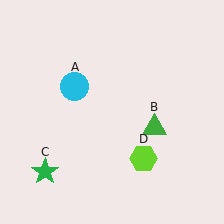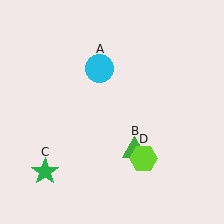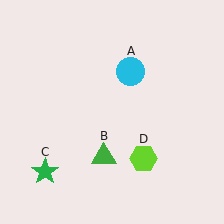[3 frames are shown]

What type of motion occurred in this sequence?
The cyan circle (object A), green triangle (object B) rotated clockwise around the center of the scene.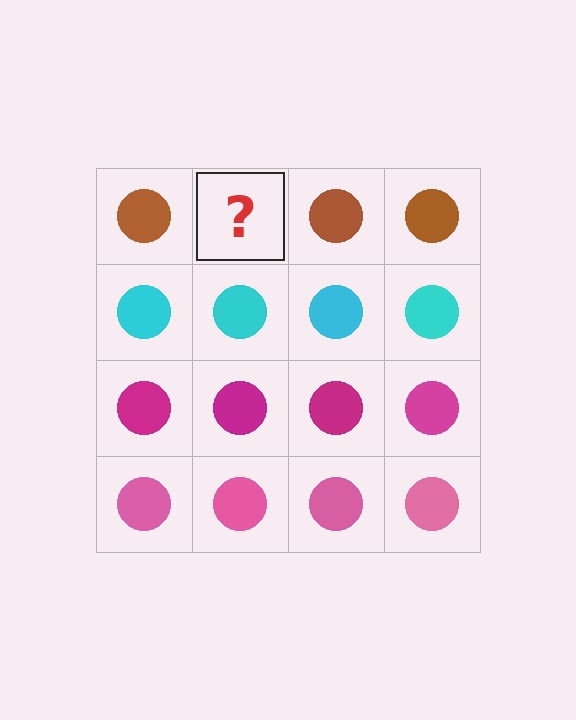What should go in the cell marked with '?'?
The missing cell should contain a brown circle.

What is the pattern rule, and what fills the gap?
The rule is that each row has a consistent color. The gap should be filled with a brown circle.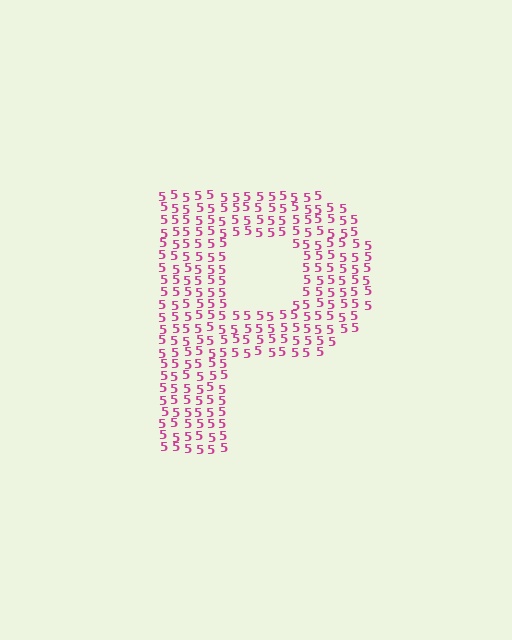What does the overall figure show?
The overall figure shows the letter P.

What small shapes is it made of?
It is made of small digit 5's.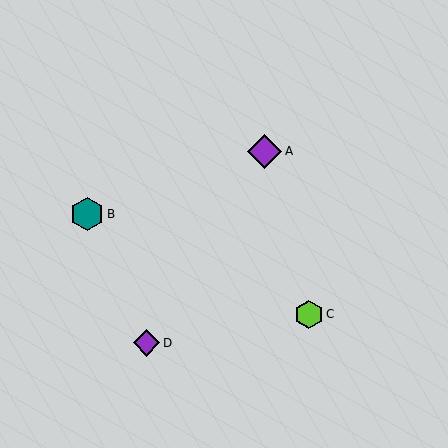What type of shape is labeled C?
Shape C is a lime hexagon.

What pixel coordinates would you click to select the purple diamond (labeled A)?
Click at (265, 151) to select the purple diamond A.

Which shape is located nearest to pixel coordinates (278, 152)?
The purple diamond (labeled A) at (265, 151) is nearest to that location.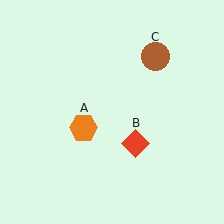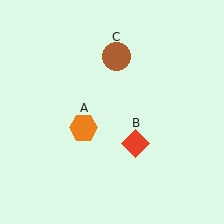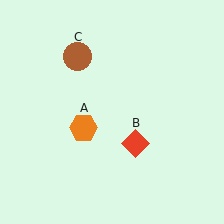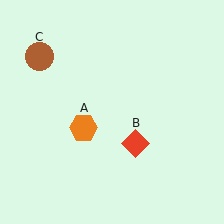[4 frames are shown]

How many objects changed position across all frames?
1 object changed position: brown circle (object C).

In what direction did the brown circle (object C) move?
The brown circle (object C) moved left.